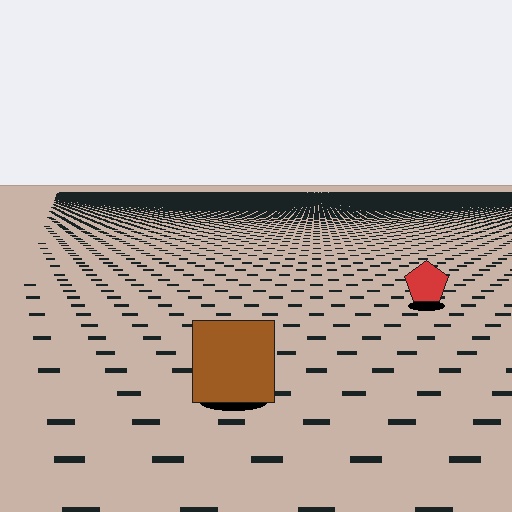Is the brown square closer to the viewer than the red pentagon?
Yes. The brown square is closer — you can tell from the texture gradient: the ground texture is coarser near it.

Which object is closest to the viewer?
The brown square is closest. The texture marks near it are larger and more spread out.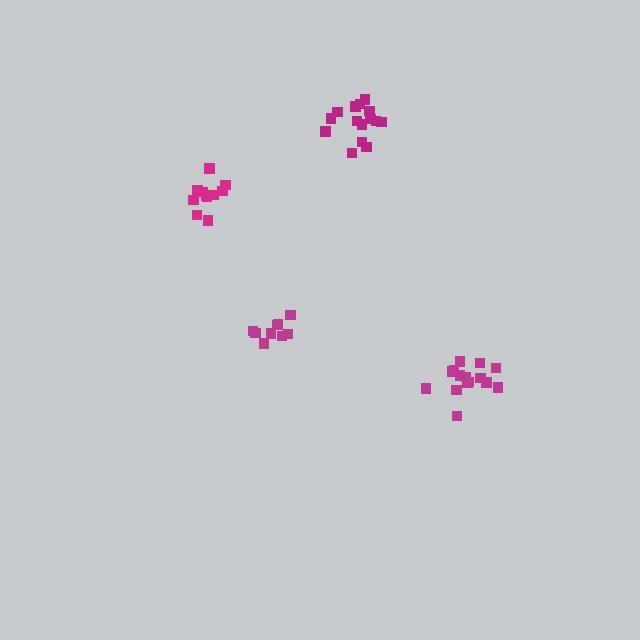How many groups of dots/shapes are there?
There are 4 groups.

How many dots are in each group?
Group 1: 11 dots, Group 2: 9 dots, Group 3: 15 dots, Group 4: 15 dots (50 total).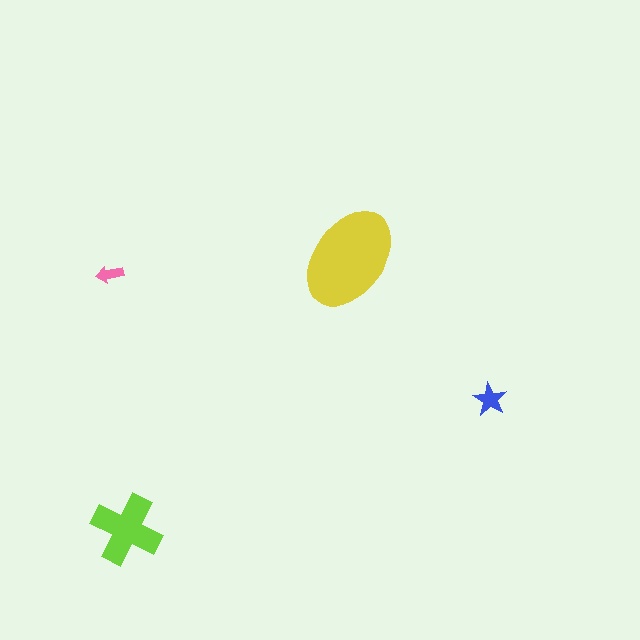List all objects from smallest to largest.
The pink arrow, the blue star, the lime cross, the yellow ellipse.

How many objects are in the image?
There are 4 objects in the image.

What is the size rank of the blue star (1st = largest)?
3rd.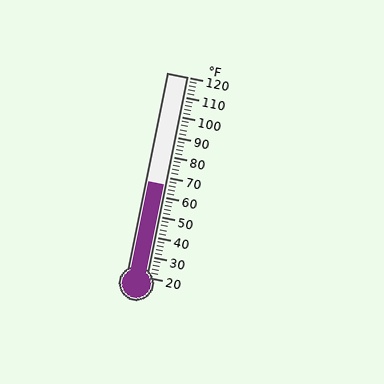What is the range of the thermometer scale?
The thermometer scale ranges from 20°F to 120°F.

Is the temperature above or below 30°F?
The temperature is above 30°F.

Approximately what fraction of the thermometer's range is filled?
The thermometer is filled to approximately 45% of its range.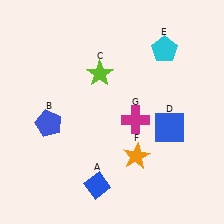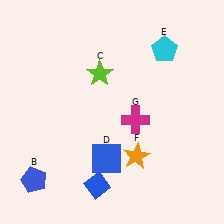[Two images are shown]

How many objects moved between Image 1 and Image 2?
2 objects moved between the two images.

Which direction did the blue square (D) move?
The blue square (D) moved left.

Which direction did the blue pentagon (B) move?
The blue pentagon (B) moved down.